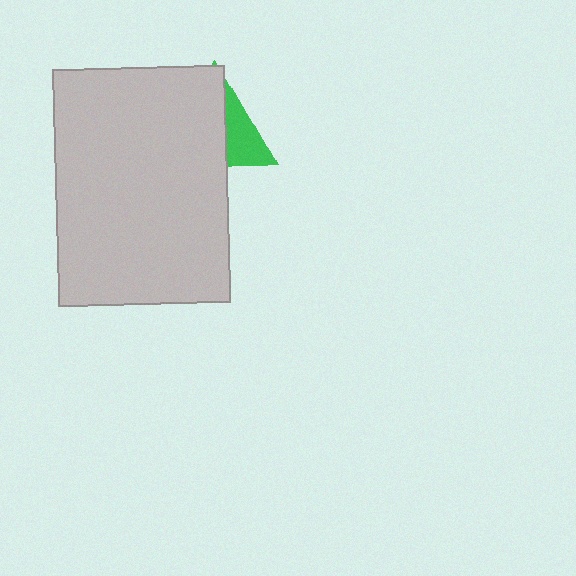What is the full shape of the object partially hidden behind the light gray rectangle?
The partially hidden object is a green triangle.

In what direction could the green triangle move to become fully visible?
The green triangle could move right. That would shift it out from behind the light gray rectangle entirely.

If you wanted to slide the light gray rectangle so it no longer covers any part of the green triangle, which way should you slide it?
Slide it left — that is the most direct way to separate the two shapes.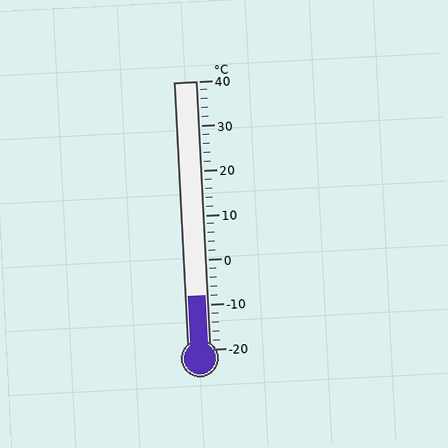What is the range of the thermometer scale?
The thermometer scale ranges from -20°C to 40°C.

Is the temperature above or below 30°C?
The temperature is below 30°C.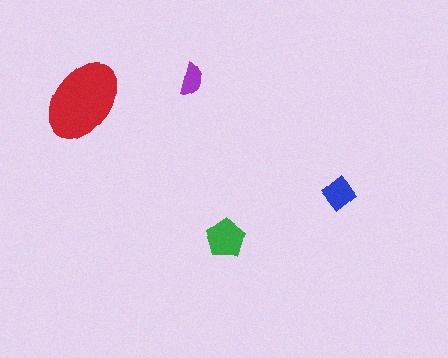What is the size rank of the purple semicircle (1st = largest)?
4th.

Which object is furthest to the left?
The red ellipse is leftmost.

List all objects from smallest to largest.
The purple semicircle, the blue diamond, the green pentagon, the red ellipse.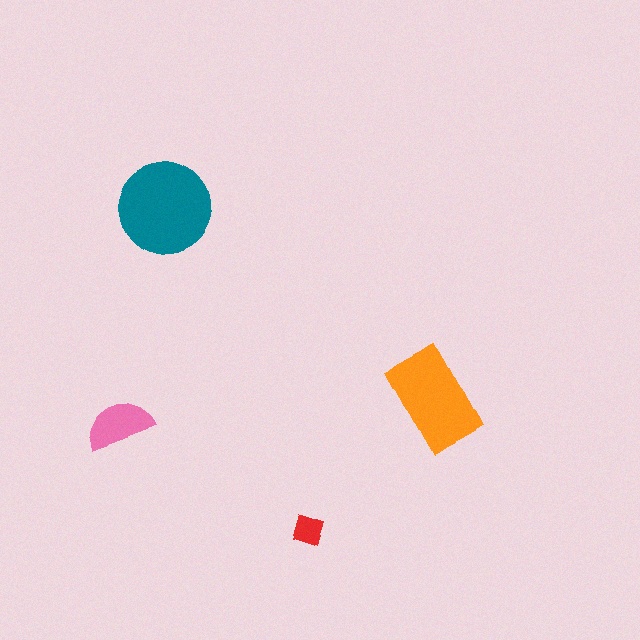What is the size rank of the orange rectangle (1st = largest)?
2nd.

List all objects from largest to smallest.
The teal circle, the orange rectangle, the pink semicircle, the red square.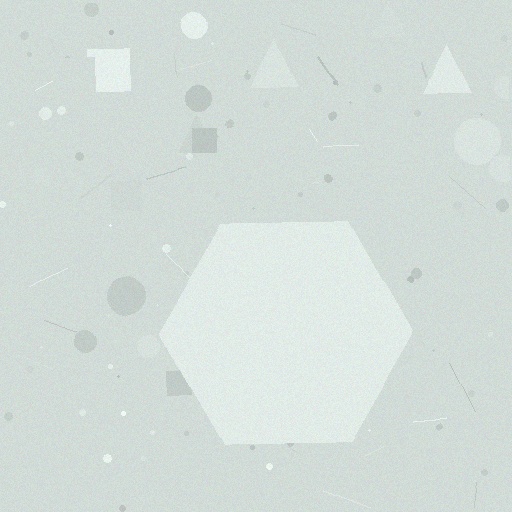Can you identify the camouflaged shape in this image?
The camouflaged shape is a hexagon.